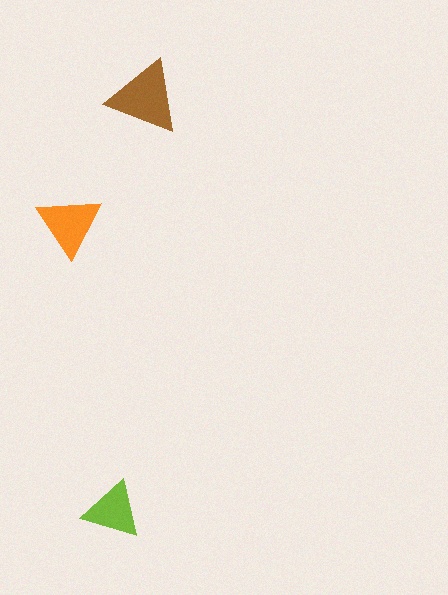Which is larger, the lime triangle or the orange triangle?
The orange one.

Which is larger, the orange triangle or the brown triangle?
The brown one.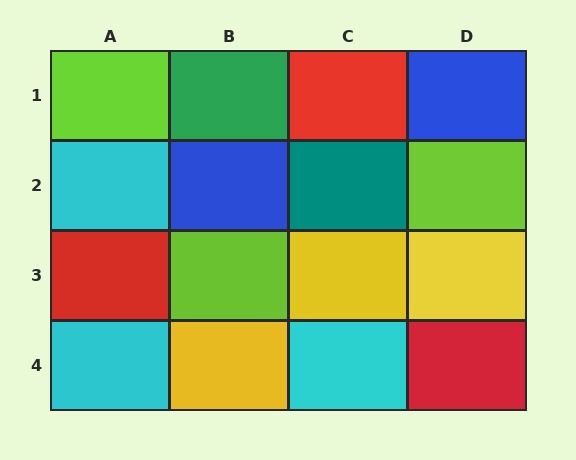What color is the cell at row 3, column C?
Yellow.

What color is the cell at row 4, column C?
Cyan.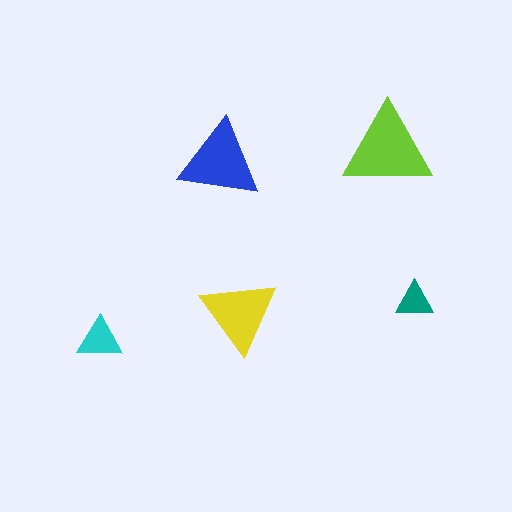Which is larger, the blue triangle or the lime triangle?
The lime one.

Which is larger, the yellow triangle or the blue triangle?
The blue one.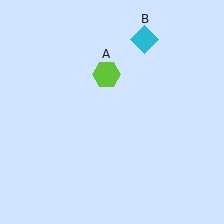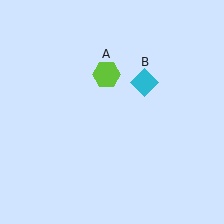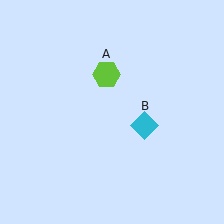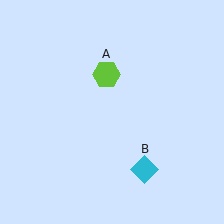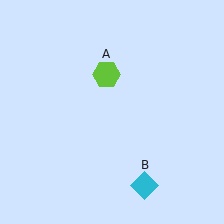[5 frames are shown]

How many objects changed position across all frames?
1 object changed position: cyan diamond (object B).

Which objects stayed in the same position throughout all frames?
Lime hexagon (object A) remained stationary.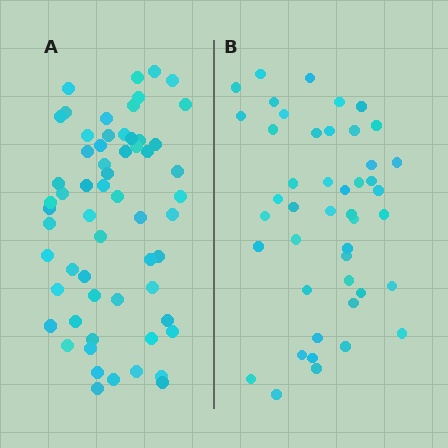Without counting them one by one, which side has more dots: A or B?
Region A (the left region) has more dots.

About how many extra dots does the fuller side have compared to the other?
Region A has approximately 15 more dots than region B.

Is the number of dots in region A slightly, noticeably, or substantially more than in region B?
Region A has noticeably more, but not dramatically so. The ratio is roughly 1.3 to 1.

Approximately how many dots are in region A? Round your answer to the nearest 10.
About 60 dots.